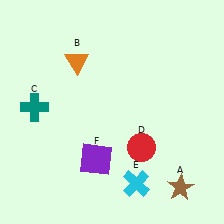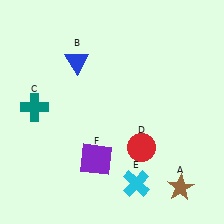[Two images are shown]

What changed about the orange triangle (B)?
In Image 1, B is orange. In Image 2, it changed to blue.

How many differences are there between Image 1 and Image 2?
There is 1 difference between the two images.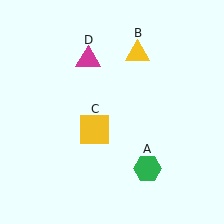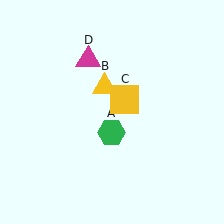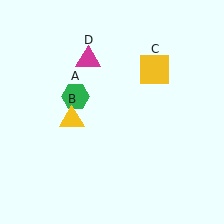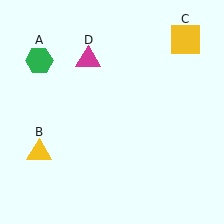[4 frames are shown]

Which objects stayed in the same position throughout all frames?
Magenta triangle (object D) remained stationary.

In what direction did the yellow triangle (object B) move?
The yellow triangle (object B) moved down and to the left.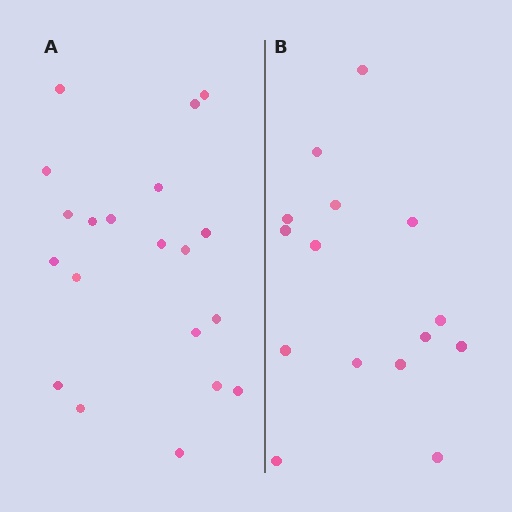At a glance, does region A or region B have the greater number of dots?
Region A (the left region) has more dots.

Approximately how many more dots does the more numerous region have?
Region A has about 5 more dots than region B.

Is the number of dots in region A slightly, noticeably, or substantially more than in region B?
Region A has noticeably more, but not dramatically so. The ratio is roughly 1.3 to 1.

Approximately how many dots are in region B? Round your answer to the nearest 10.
About 20 dots. (The exact count is 15, which rounds to 20.)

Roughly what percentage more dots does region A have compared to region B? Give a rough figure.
About 35% more.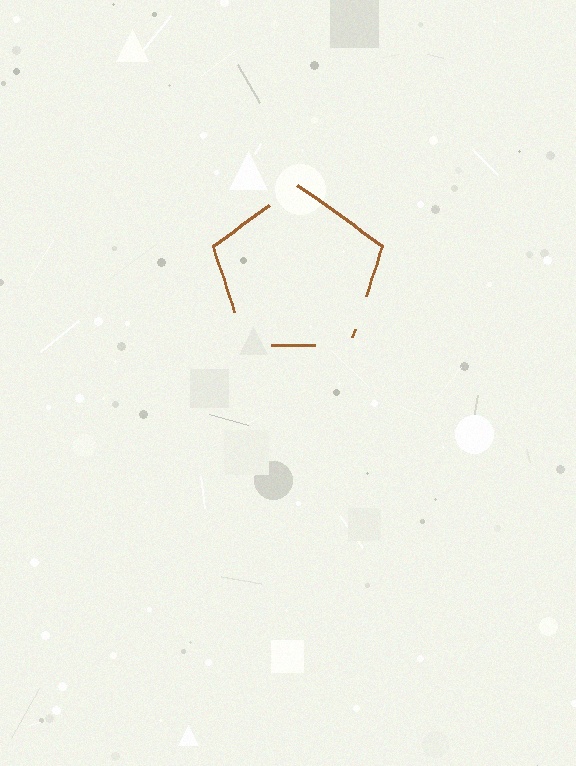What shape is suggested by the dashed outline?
The dashed outline suggests a pentagon.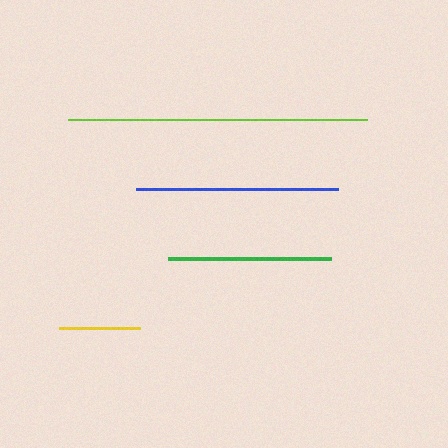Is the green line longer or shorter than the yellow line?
The green line is longer than the yellow line.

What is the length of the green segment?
The green segment is approximately 163 pixels long.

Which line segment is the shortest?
The yellow line is the shortest at approximately 81 pixels.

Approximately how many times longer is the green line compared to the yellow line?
The green line is approximately 2.0 times the length of the yellow line.